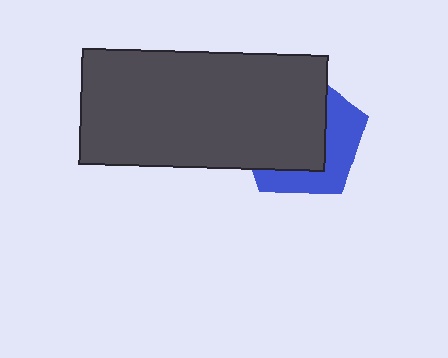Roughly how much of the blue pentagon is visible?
A small part of it is visible (roughly 38%).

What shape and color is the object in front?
The object in front is a dark gray rectangle.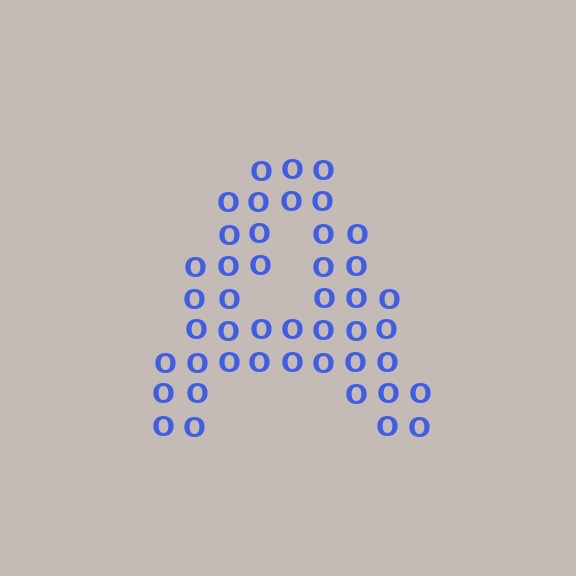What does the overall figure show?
The overall figure shows the letter A.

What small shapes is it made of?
It is made of small letter O's.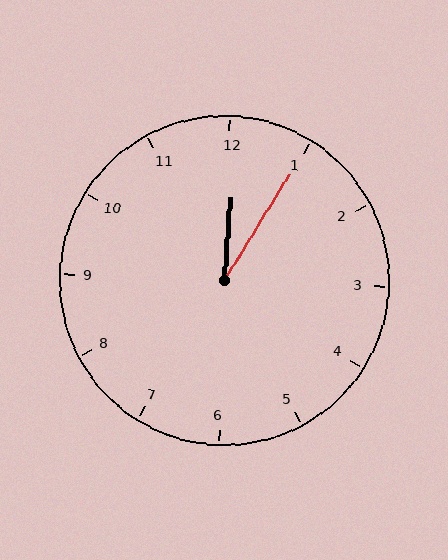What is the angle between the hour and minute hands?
Approximately 28 degrees.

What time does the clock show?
12:05.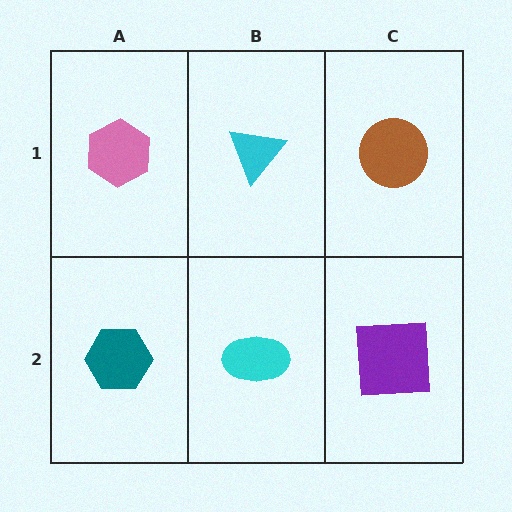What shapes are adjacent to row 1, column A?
A teal hexagon (row 2, column A), a cyan triangle (row 1, column B).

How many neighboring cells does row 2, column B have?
3.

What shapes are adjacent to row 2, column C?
A brown circle (row 1, column C), a cyan ellipse (row 2, column B).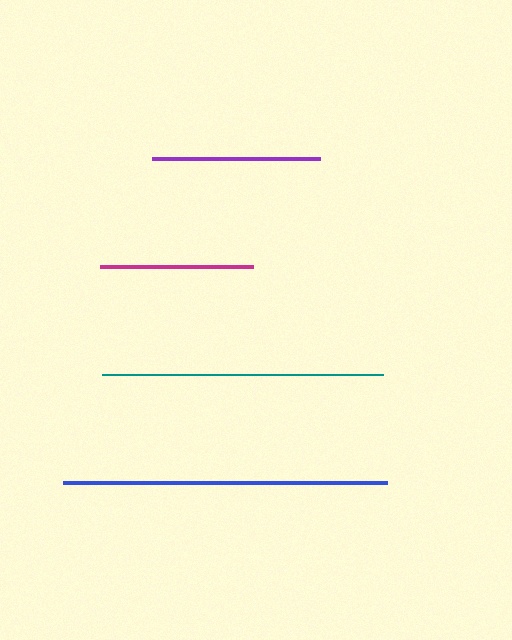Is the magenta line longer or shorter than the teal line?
The teal line is longer than the magenta line.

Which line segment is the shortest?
The magenta line is the shortest at approximately 153 pixels.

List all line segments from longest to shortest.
From longest to shortest: blue, teal, purple, magenta.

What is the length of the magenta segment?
The magenta segment is approximately 153 pixels long.